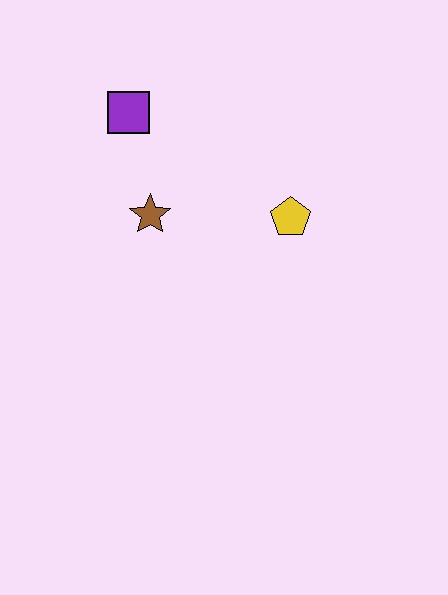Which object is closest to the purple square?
The brown star is closest to the purple square.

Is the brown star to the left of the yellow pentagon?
Yes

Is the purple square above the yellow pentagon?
Yes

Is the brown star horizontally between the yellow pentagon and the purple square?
Yes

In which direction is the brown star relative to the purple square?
The brown star is below the purple square.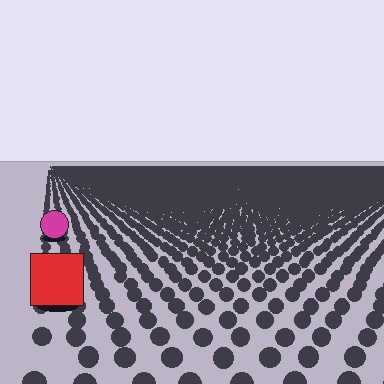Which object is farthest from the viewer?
The magenta circle is farthest from the viewer. It appears smaller and the ground texture around it is denser.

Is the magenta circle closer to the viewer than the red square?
No. The red square is closer — you can tell from the texture gradient: the ground texture is coarser near it.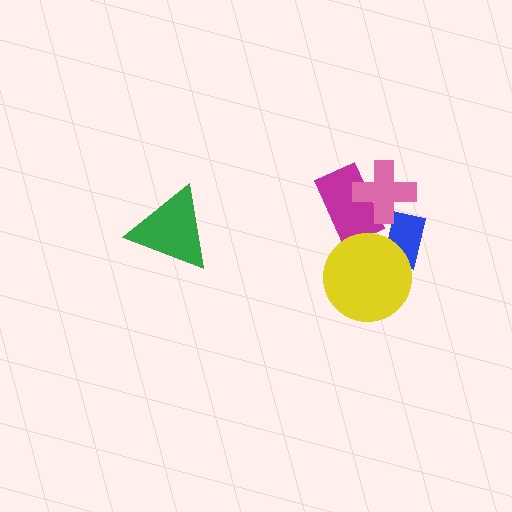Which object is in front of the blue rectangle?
The yellow circle is in front of the blue rectangle.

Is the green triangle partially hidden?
No, no other shape covers it.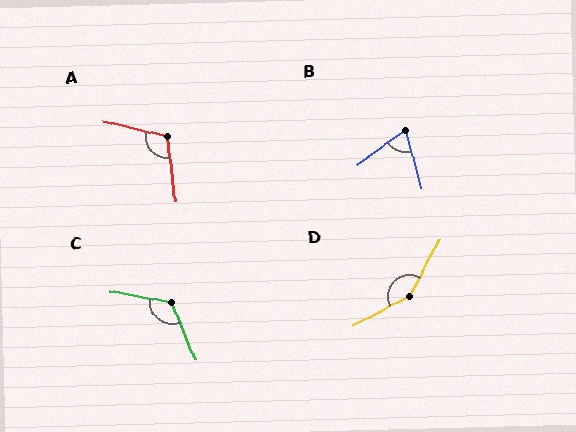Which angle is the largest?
D, at approximately 147 degrees.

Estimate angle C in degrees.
Approximately 123 degrees.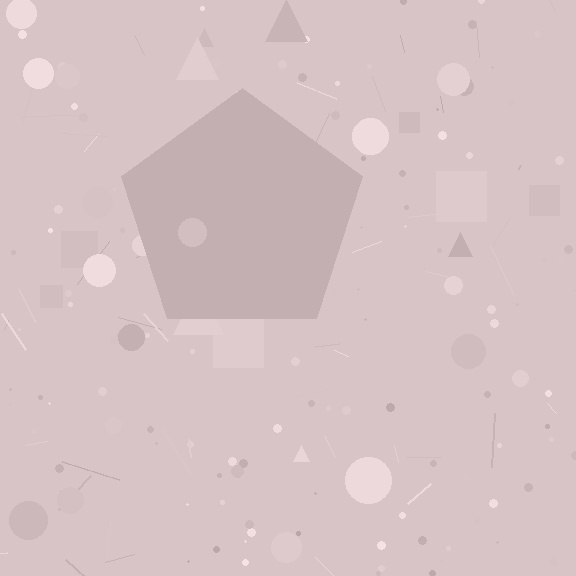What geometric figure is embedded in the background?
A pentagon is embedded in the background.